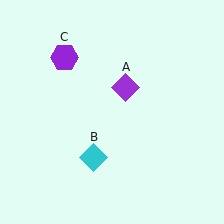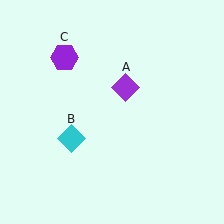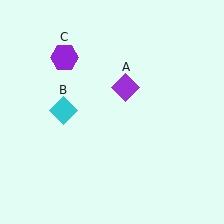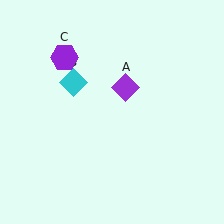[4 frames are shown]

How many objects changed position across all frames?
1 object changed position: cyan diamond (object B).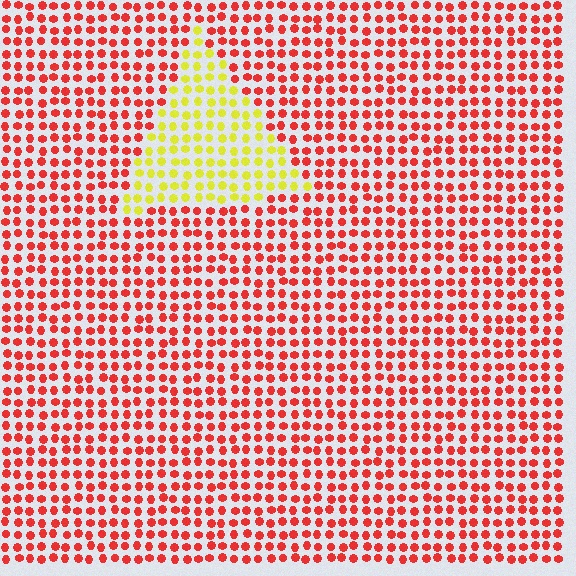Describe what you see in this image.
The image is filled with small red elements in a uniform arrangement. A triangle-shaped region is visible where the elements are tinted to a slightly different hue, forming a subtle color boundary.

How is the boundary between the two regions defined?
The boundary is defined purely by a slight shift in hue (about 65 degrees). Spacing, size, and orientation are identical on both sides.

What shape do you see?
I see a triangle.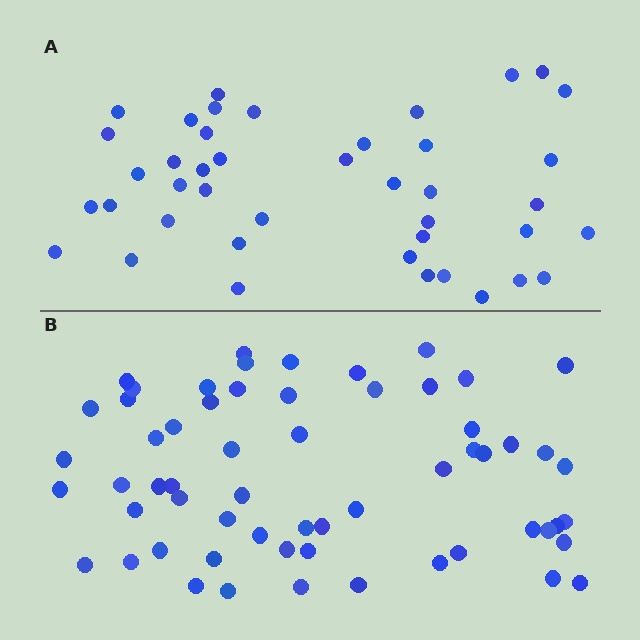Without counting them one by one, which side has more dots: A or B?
Region B (the bottom region) has more dots.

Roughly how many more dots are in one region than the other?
Region B has approximately 20 more dots than region A.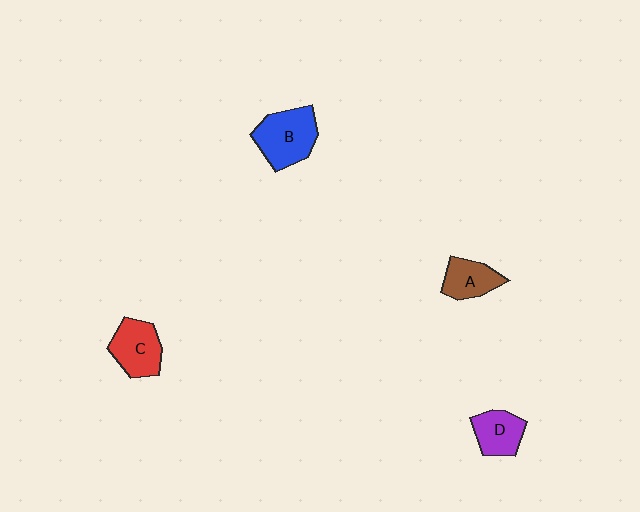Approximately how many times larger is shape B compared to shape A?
Approximately 1.6 times.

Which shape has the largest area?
Shape B (blue).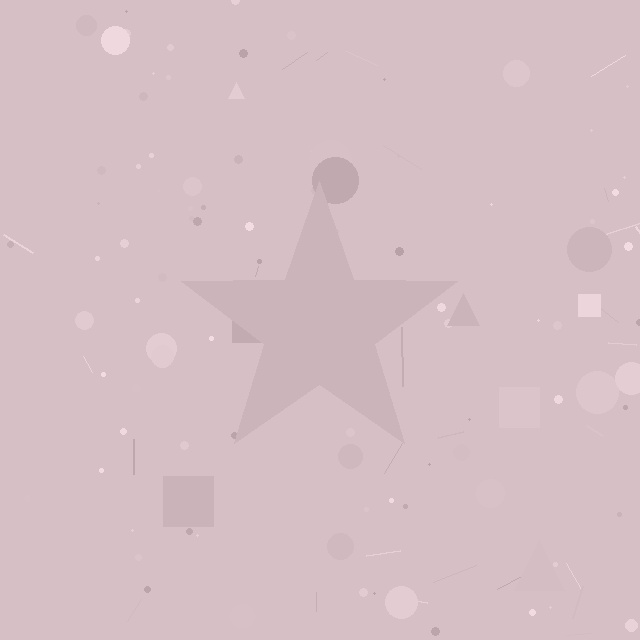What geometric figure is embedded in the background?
A star is embedded in the background.